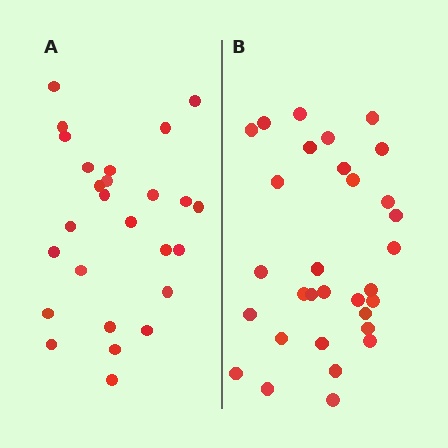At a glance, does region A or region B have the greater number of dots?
Region B (the right region) has more dots.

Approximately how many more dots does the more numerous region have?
Region B has about 5 more dots than region A.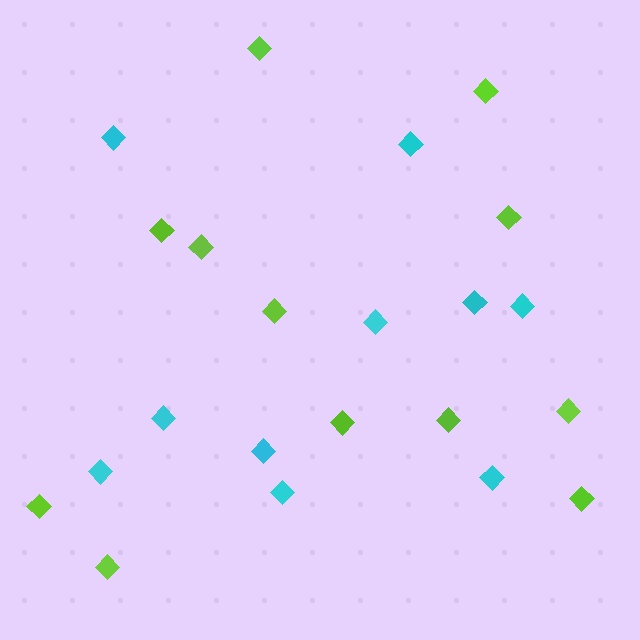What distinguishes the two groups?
There are 2 groups: one group of lime diamonds (12) and one group of cyan diamonds (10).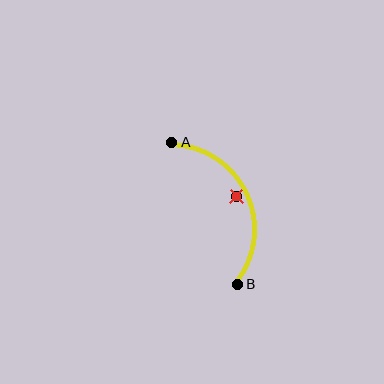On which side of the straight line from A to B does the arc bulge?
The arc bulges to the right of the straight line connecting A and B.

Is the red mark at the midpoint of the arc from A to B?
No — the red mark does not lie on the arc at all. It sits slightly inside the curve.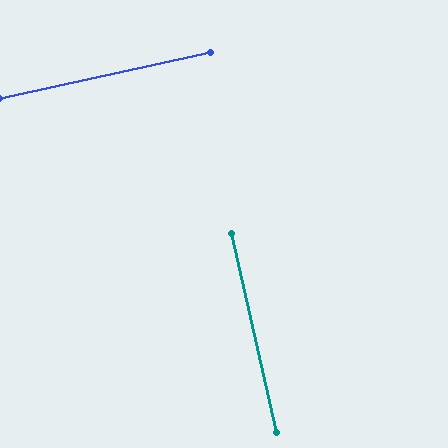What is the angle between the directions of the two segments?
Approximately 90 degrees.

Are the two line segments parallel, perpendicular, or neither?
Perpendicular — they meet at approximately 90°.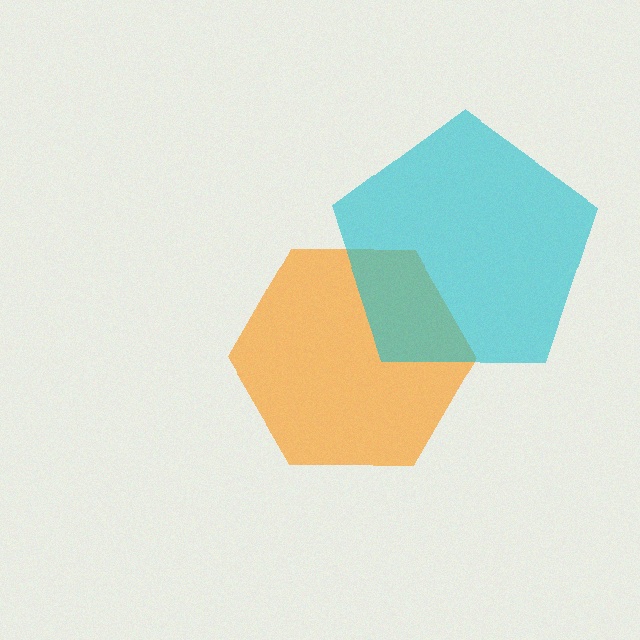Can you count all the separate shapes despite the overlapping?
Yes, there are 2 separate shapes.